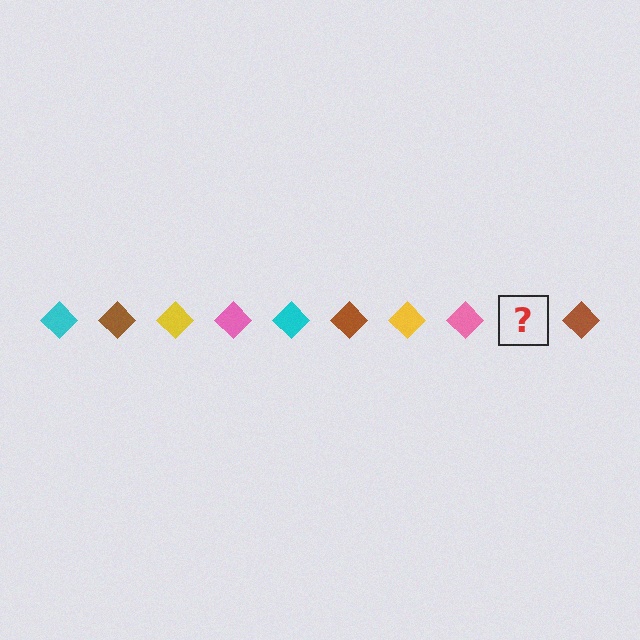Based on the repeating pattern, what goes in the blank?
The blank should be a cyan diamond.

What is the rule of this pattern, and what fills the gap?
The rule is that the pattern cycles through cyan, brown, yellow, pink diamonds. The gap should be filled with a cyan diamond.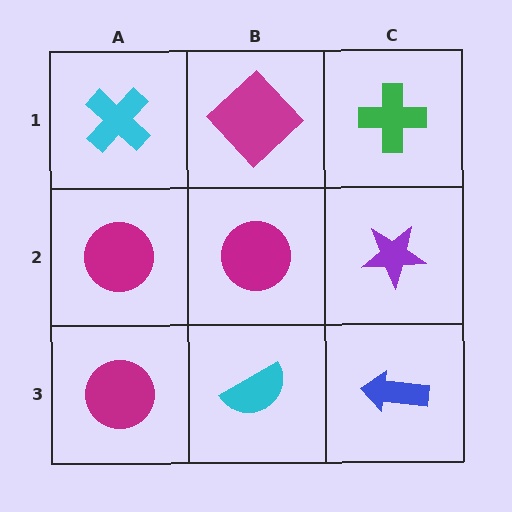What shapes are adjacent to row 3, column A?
A magenta circle (row 2, column A), a cyan semicircle (row 3, column B).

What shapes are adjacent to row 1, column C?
A purple star (row 2, column C), a magenta diamond (row 1, column B).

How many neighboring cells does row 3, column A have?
2.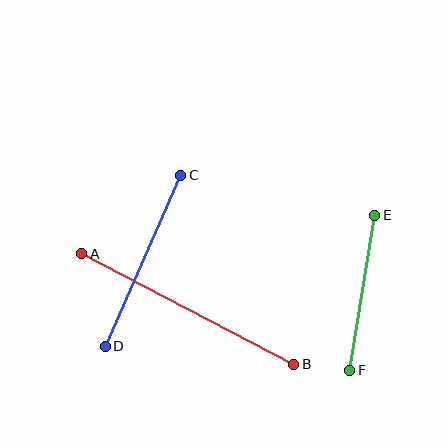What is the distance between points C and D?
The distance is approximately 187 pixels.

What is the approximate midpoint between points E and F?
The midpoint is at approximately (362, 293) pixels.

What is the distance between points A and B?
The distance is approximately 239 pixels.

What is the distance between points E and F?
The distance is approximately 157 pixels.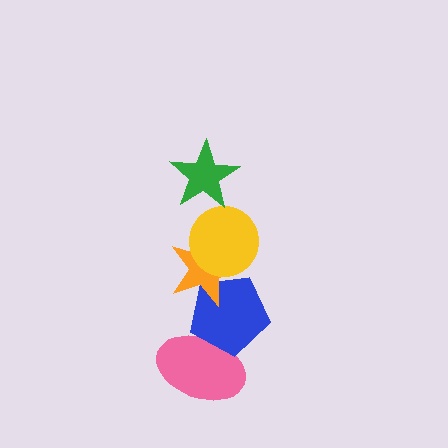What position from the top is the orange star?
The orange star is 3rd from the top.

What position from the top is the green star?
The green star is 1st from the top.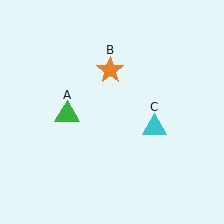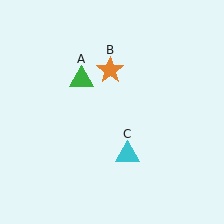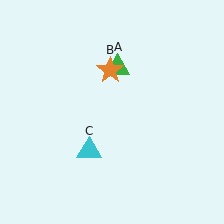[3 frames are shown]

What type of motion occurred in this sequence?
The green triangle (object A), cyan triangle (object C) rotated clockwise around the center of the scene.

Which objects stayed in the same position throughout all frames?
Orange star (object B) remained stationary.